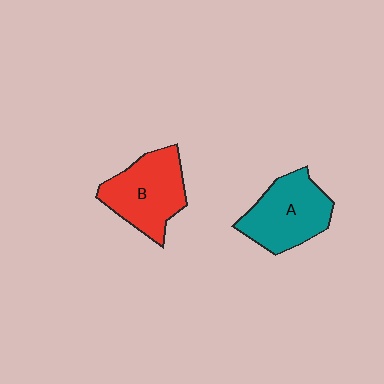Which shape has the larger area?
Shape B (red).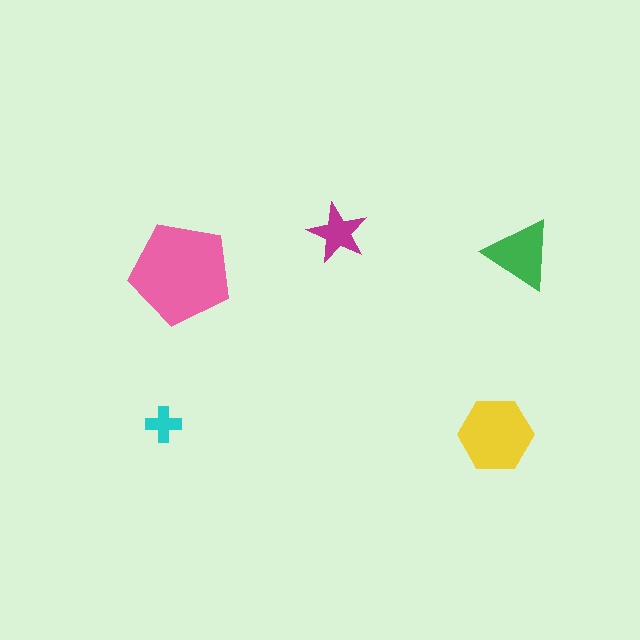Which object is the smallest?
The cyan cross.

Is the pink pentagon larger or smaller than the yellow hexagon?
Larger.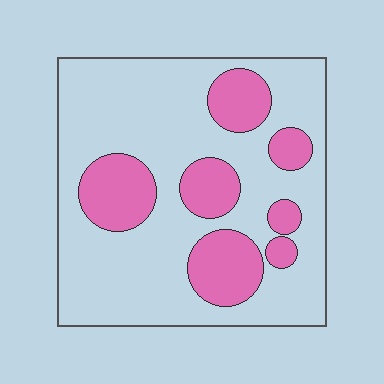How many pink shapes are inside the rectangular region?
7.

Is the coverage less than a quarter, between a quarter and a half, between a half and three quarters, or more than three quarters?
Between a quarter and a half.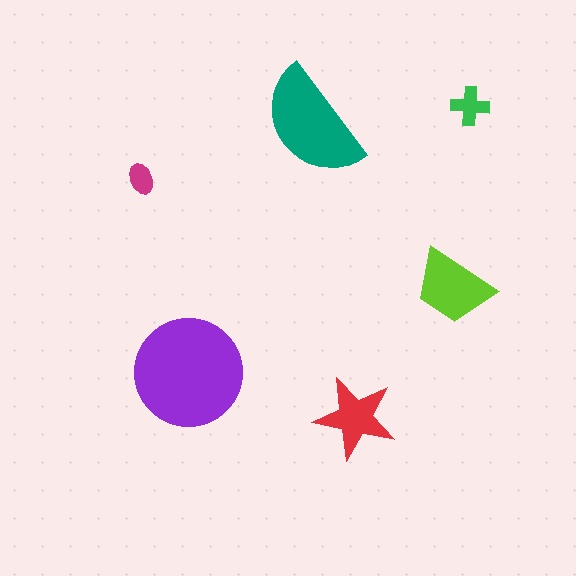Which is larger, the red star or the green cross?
The red star.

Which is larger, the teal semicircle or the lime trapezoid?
The teal semicircle.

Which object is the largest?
The purple circle.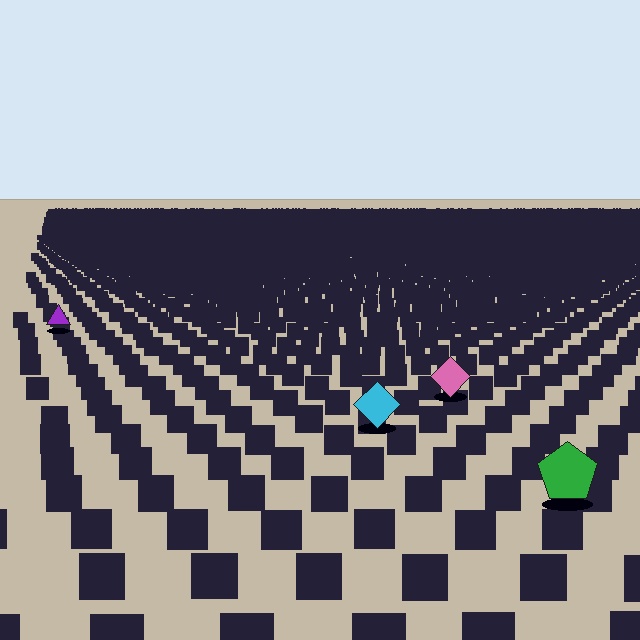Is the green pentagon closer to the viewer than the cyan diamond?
Yes. The green pentagon is closer — you can tell from the texture gradient: the ground texture is coarser near it.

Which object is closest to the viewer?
The green pentagon is closest. The texture marks near it are larger and more spread out.